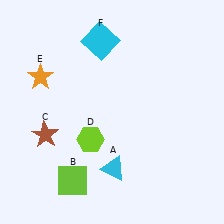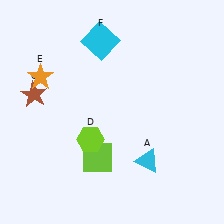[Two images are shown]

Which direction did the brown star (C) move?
The brown star (C) moved up.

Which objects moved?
The objects that moved are: the cyan triangle (A), the lime square (B), the brown star (C).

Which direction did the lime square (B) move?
The lime square (B) moved right.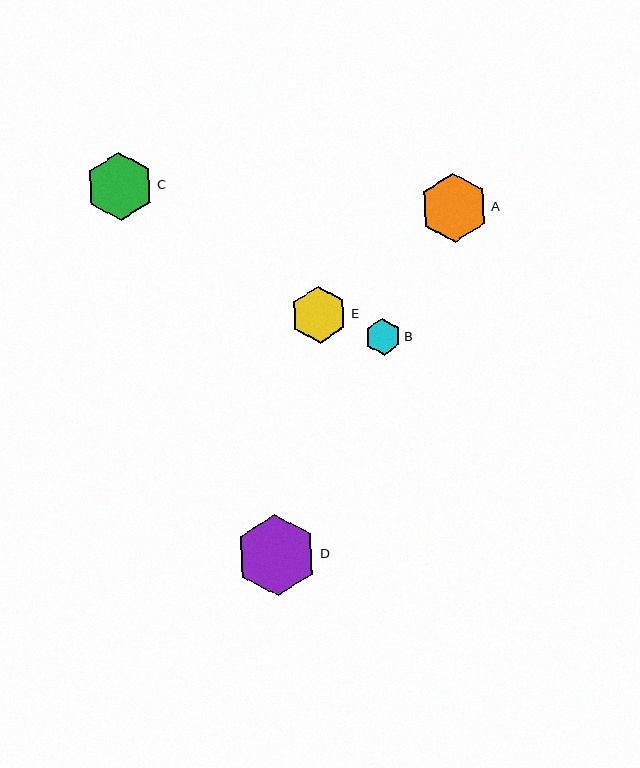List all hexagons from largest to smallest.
From largest to smallest: D, A, C, E, B.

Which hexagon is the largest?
Hexagon D is the largest with a size of approximately 80 pixels.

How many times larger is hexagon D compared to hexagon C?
Hexagon D is approximately 1.2 times the size of hexagon C.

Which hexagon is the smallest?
Hexagon B is the smallest with a size of approximately 37 pixels.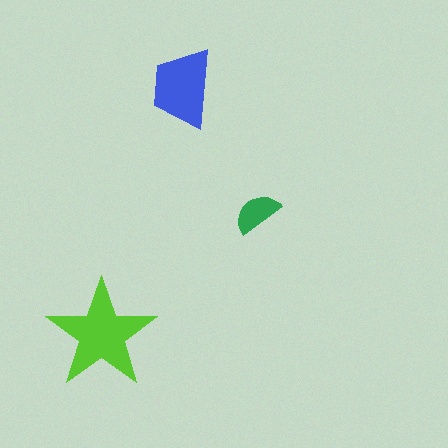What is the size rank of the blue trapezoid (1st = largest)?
2nd.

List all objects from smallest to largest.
The green semicircle, the blue trapezoid, the lime star.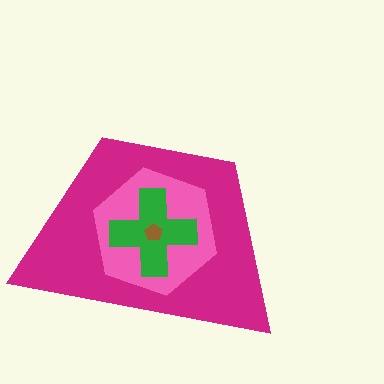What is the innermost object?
The brown pentagon.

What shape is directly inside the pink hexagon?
The green cross.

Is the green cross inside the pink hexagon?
Yes.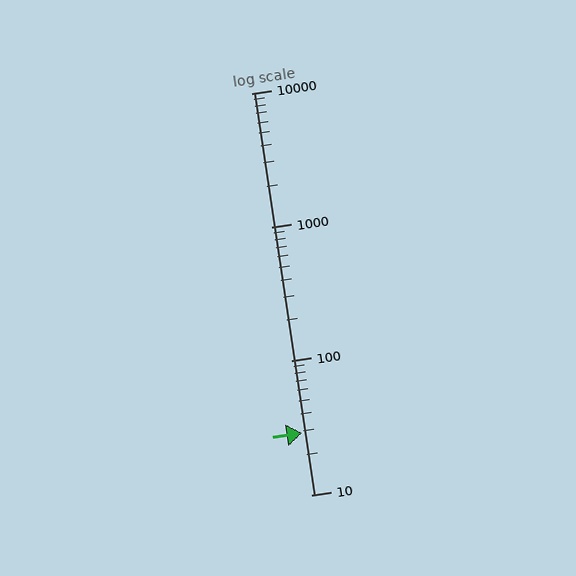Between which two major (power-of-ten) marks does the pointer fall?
The pointer is between 10 and 100.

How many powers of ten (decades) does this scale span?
The scale spans 3 decades, from 10 to 10000.